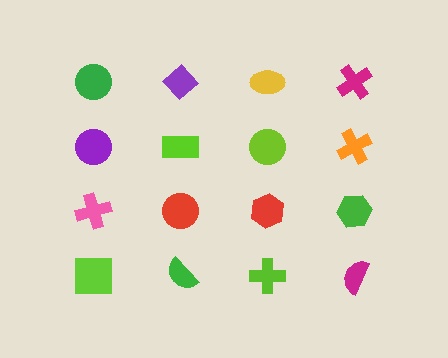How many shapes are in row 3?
4 shapes.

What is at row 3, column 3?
A red hexagon.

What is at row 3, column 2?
A red circle.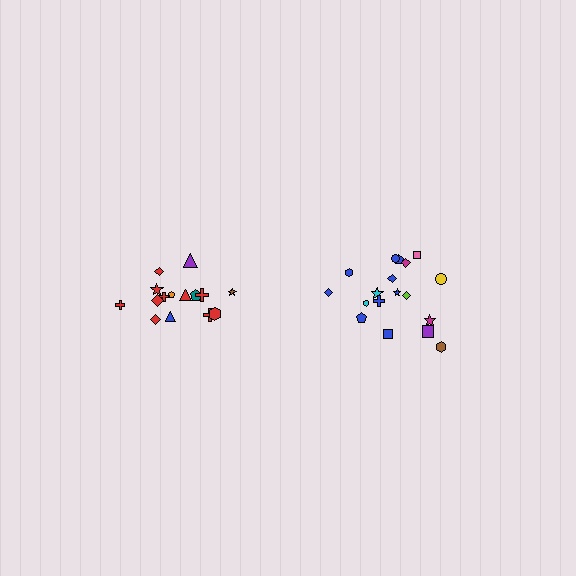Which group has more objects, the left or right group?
The right group.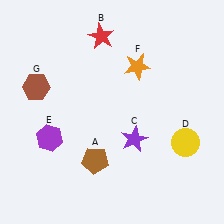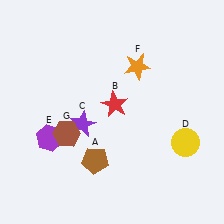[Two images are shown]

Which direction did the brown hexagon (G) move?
The brown hexagon (G) moved down.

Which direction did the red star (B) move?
The red star (B) moved down.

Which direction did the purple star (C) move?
The purple star (C) moved left.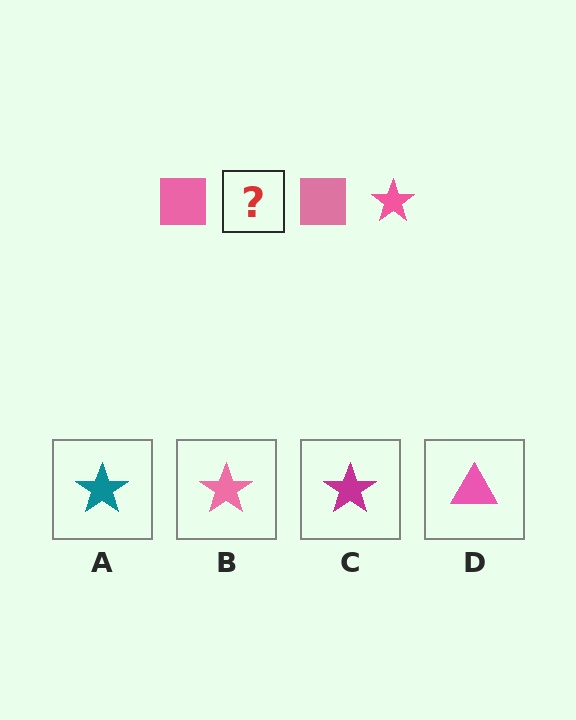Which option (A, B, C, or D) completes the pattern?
B.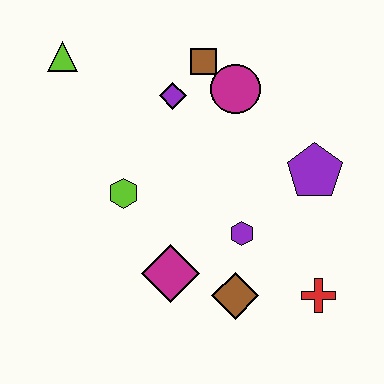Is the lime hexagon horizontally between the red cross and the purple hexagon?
No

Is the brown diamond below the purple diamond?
Yes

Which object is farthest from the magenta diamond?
The lime triangle is farthest from the magenta diamond.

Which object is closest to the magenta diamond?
The brown diamond is closest to the magenta diamond.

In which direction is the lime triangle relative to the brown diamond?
The lime triangle is above the brown diamond.